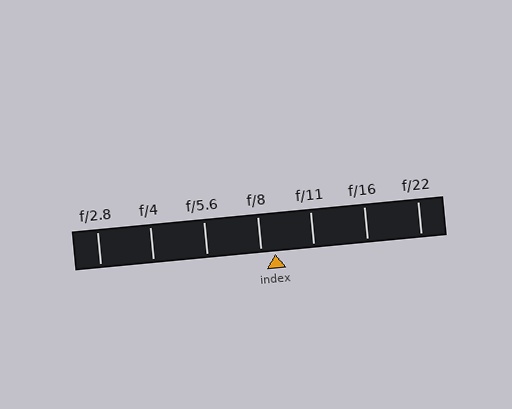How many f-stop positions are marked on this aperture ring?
There are 7 f-stop positions marked.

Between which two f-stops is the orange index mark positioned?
The index mark is between f/8 and f/11.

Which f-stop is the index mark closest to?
The index mark is closest to f/8.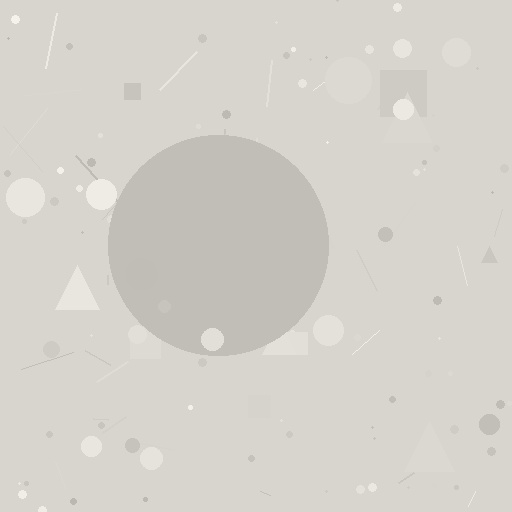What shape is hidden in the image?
A circle is hidden in the image.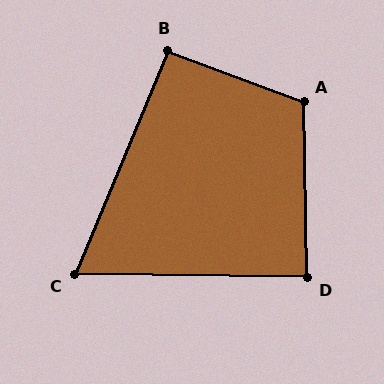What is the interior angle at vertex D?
Approximately 88 degrees (approximately right).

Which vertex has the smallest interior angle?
C, at approximately 68 degrees.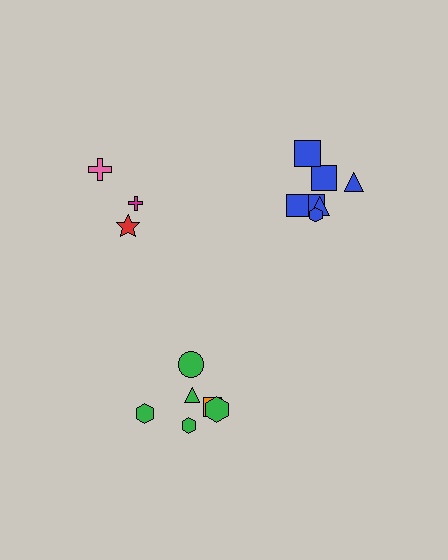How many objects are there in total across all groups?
There are 16 objects.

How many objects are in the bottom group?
There are 6 objects.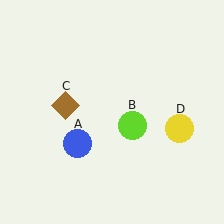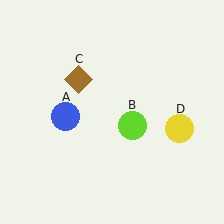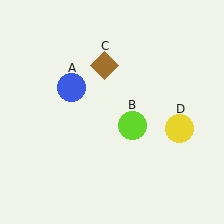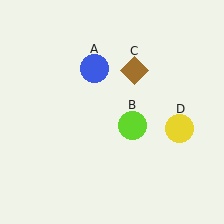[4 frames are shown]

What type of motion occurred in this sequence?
The blue circle (object A), brown diamond (object C) rotated clockwise around the center of the scene.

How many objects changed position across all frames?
2 objects changed position: blue circle (object A), brown diamond (object C).